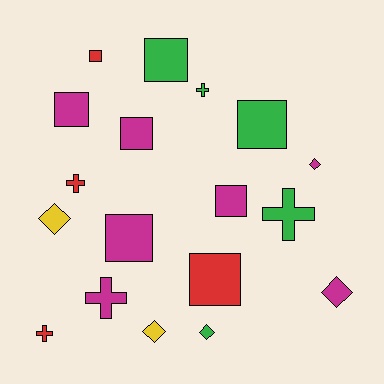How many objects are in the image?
There are 18 objects.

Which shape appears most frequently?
Square, with 8 objects.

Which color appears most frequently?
Magenta, with 7 objects.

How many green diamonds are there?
There is 1 green diamond.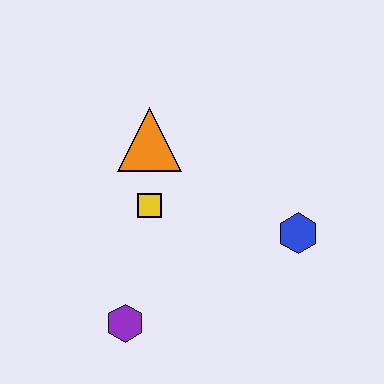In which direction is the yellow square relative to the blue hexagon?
The yellow square is to the left of the blue hexagon.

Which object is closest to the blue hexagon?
The yellow square is closest to the blue hexagon.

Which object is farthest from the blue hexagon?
The purple hexagon is farthest from the blue hexagon.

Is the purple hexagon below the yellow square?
Yes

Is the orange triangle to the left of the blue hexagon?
Yes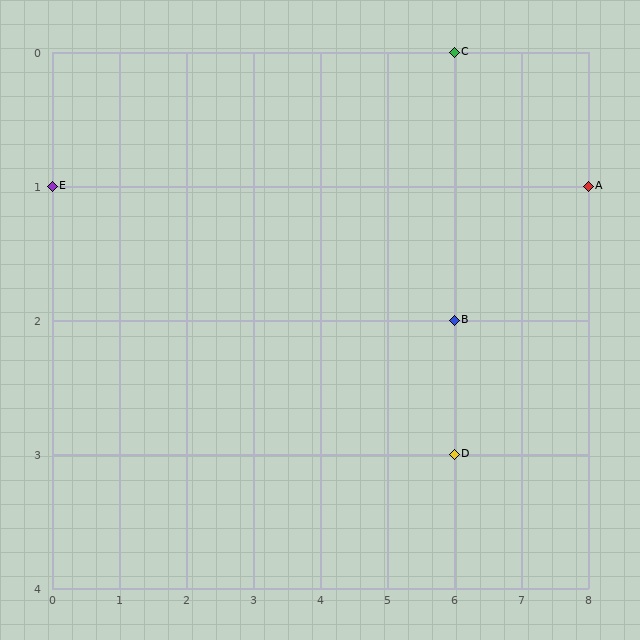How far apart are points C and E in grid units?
Points C and E are 6 columns and 1 row apart (about 6.1 grid units diagonally).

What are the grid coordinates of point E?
Point E is at grid coordinates (0, 1).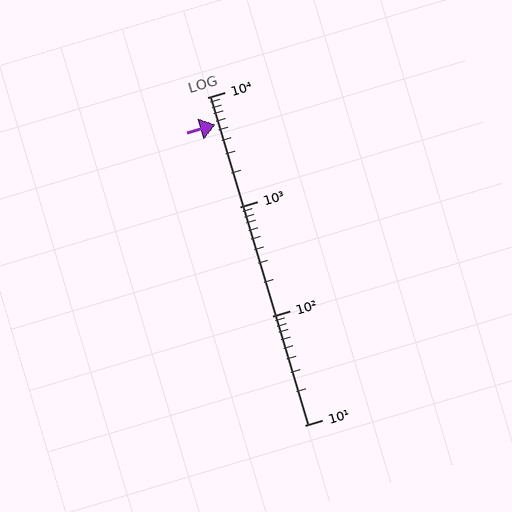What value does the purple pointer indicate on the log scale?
The pointer indicates approximately 5600.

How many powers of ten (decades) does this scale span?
The scale spans 3 decades, from 10 to 10000.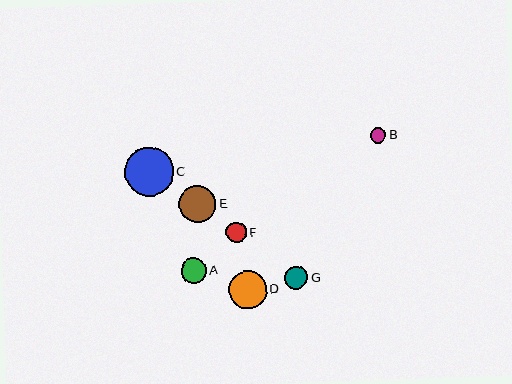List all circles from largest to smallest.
From largest to smallest: C, D, E, A, G, F, B.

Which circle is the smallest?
Circle B is the smallest with a size of approximately 15 pixels.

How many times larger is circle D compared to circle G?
Circle D is approximately 1.7 times the size of circle G.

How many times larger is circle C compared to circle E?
Circle C is approximately 1.3 times the size of circle E.